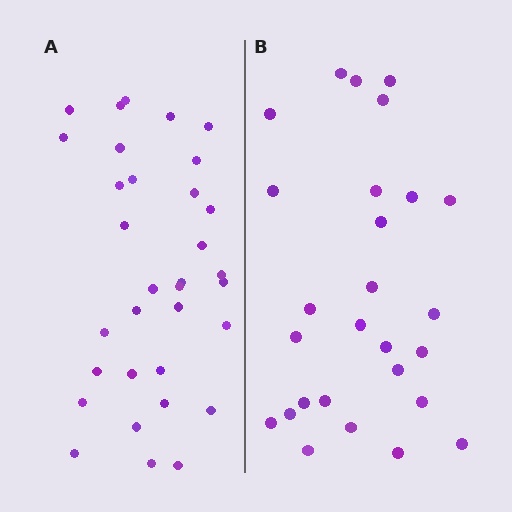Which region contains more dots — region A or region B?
Region A (the left region) has more dots.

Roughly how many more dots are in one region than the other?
Region A has about 6 more dots than region B.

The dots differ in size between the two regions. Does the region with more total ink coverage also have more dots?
No. Region B has more total ink coverage because its dots are larger, but region A actually contains more individual dots. Total area can be misleading — the number of items is what matters here.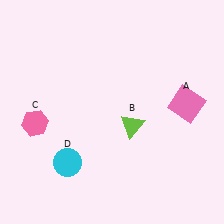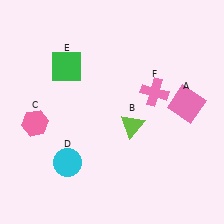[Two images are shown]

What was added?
A green square (E), a pink cross (F) were added in Image 2.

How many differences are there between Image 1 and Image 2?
There are 2 differences between the two images.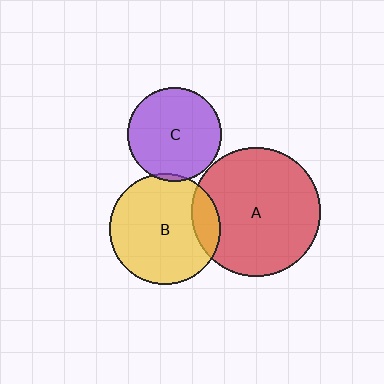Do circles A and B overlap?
Yes.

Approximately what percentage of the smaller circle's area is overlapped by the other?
Approximately 15%.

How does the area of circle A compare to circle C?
Approximately 1.9 times.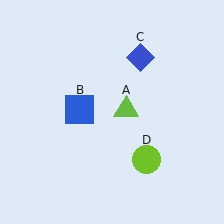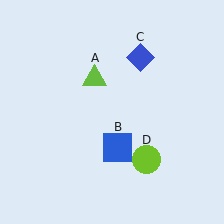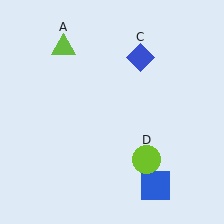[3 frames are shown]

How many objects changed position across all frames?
2 objects changed position: lime triangle (object A), blue square (object B).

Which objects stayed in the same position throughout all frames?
Blue diamond (object C) and lime circle (object D) remained stationary.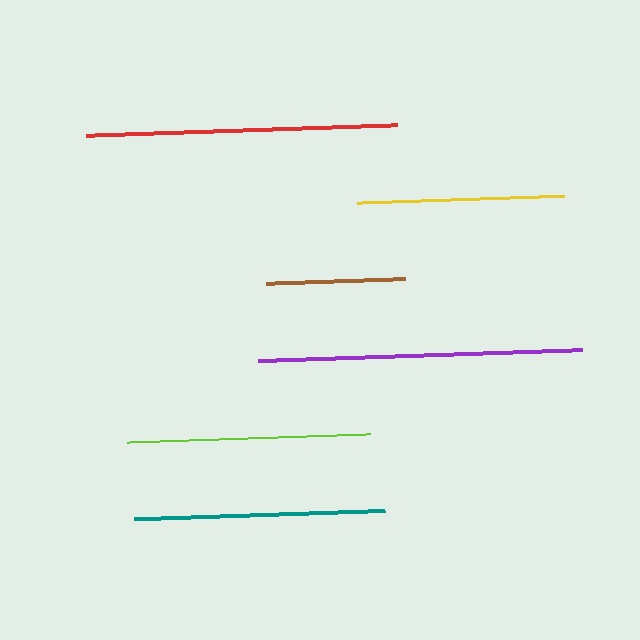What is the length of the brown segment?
The brown segment is approximately 140 pixels long.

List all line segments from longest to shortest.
From longest to shortest: purple, red, teal, lime, yellow, brown.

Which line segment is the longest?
The purple line is the longest at approximately 324 pixels.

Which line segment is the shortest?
The brown line is the shortest at approximately 140 pixels.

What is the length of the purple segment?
The purple segment is approximately 324 pixels long.